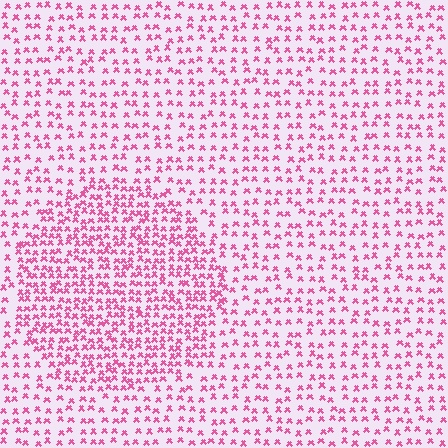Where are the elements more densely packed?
The elements are more densely packed inside the circle boundary.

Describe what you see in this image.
The image contains small pink elements arranged at two different densities. A circle-shaped region is visible where the elements are more densely packed than the surrounding area.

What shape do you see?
I see a circle.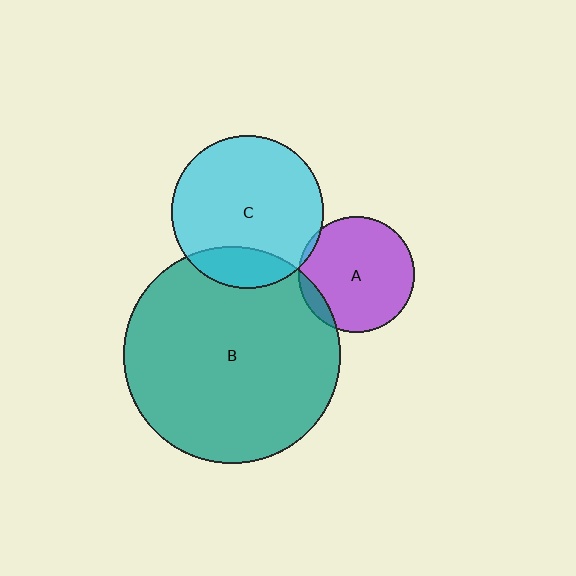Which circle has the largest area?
Circle B (teal).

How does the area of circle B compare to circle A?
Approximately 3.5 times.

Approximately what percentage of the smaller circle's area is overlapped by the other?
Approximately 10%.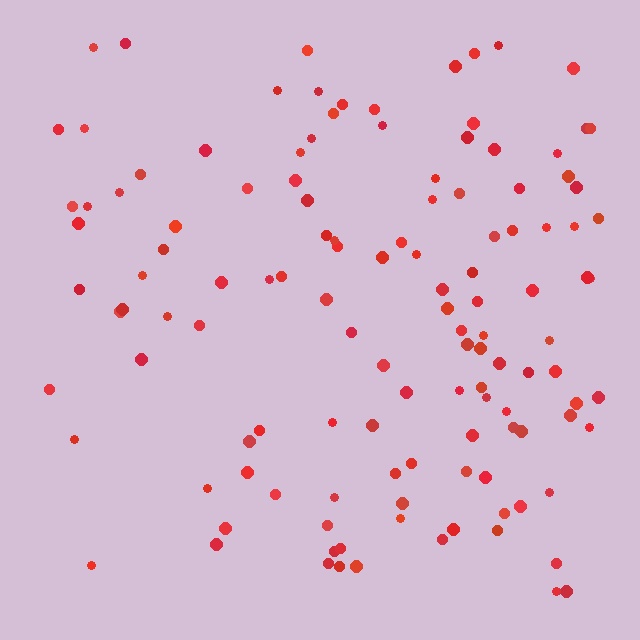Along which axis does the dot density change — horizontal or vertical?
Horizontal.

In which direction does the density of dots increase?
From left to right, with the right side densest.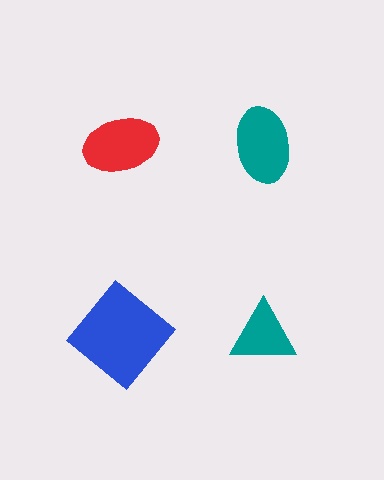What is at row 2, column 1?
A blue diamond.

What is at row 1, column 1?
A red ellipse.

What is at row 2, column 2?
A teal triangle.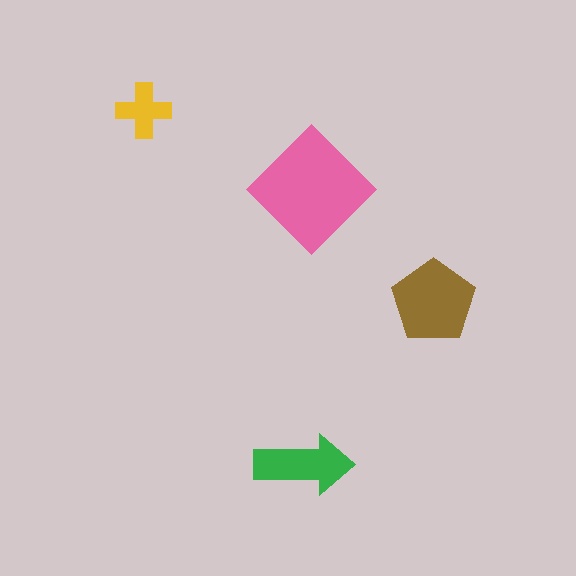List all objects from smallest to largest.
The yellow cross, the green arrow, the brown pentagon, the pink diamond.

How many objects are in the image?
There are 4 objects in the image.